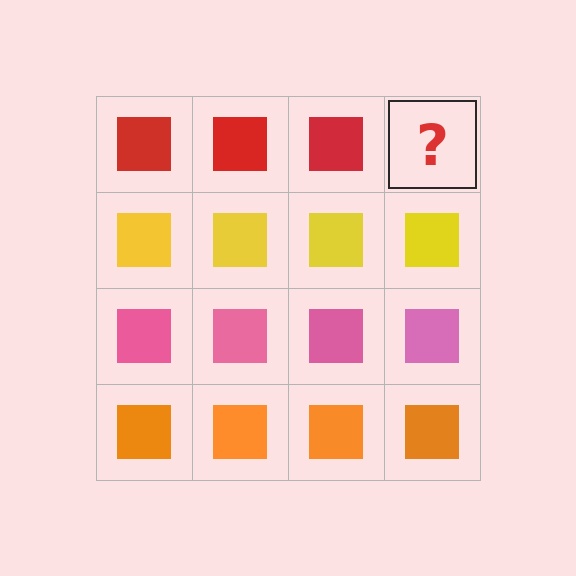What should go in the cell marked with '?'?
The missing cell should contain a red square.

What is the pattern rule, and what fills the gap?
The rule is that each row has a consistent color. The gap should be filled with a red square.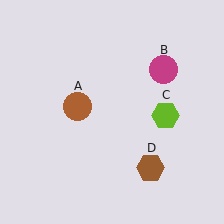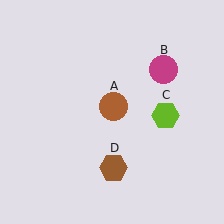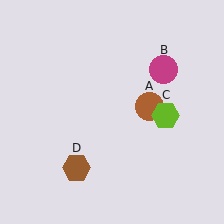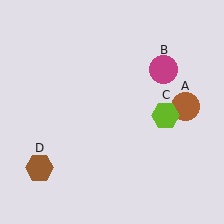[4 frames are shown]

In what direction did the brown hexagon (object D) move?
The brown hexagon (object D) moved left.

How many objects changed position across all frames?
2 objects changed position: brown circle (object A), brown hexagon (object D).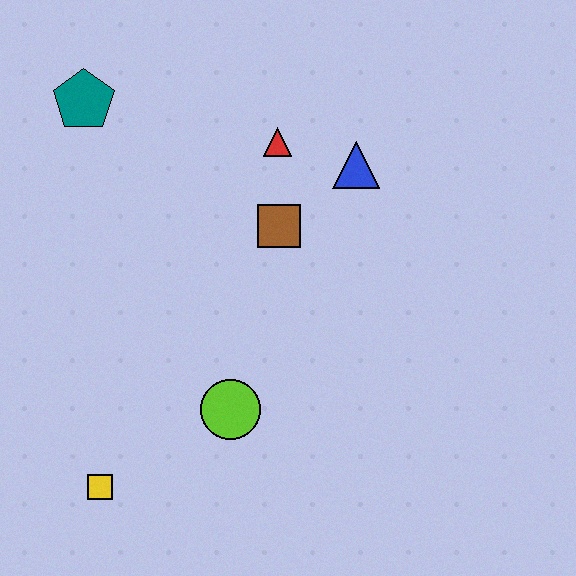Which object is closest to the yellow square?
The lime circle is closest to the yellow square.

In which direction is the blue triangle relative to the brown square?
The blue triangle is to the right of the brown square.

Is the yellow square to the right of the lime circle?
No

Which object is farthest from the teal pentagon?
The yellow square is farthest from the teal pentagon.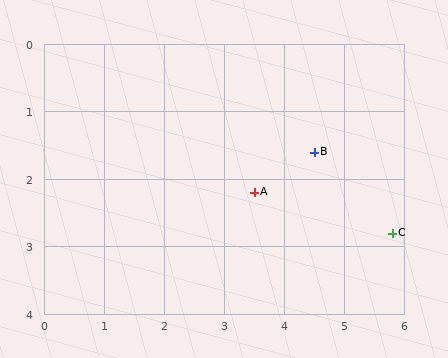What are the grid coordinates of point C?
Point C is at approximately (5.8, 2.8).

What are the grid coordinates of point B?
Point B is at approximately (4.5, 1.6).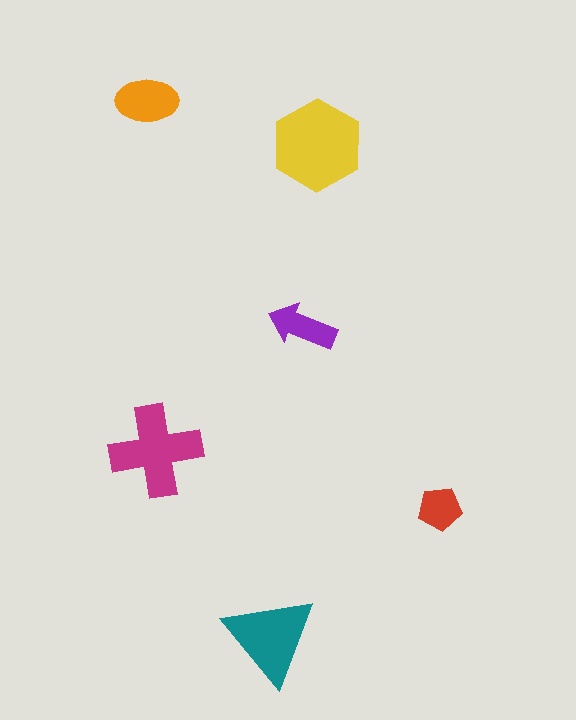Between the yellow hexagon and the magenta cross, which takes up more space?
The yellow hexagon.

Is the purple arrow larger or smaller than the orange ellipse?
Smaller.